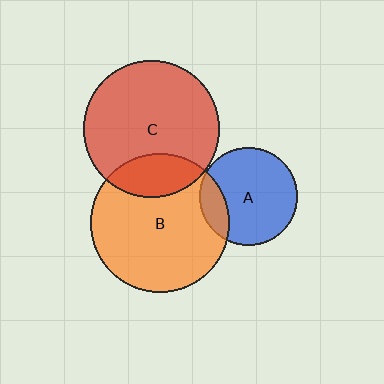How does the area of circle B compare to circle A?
Approximately 2.0 times.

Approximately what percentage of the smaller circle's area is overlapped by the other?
Approximately 15%.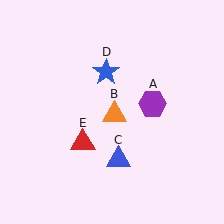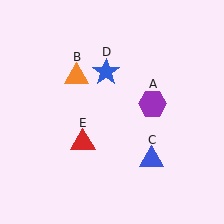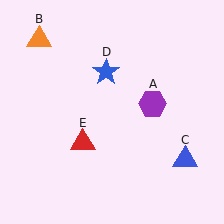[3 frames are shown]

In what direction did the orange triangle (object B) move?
The orange triangle (object B) moved up and to the left.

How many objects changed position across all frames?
2 objects changed position: orange triangle (object B), blue triangle (object C).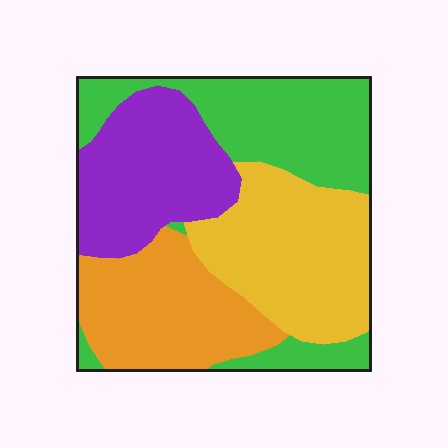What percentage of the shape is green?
Green covers around 30% of the shape.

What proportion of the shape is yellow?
Yellow covers 26% of the shape.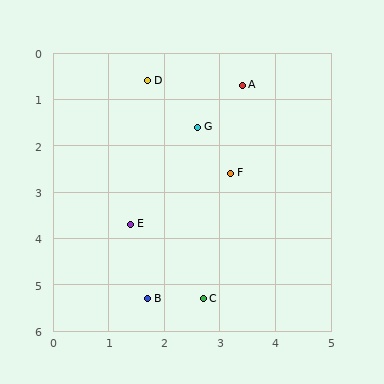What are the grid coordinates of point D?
Point D is at approximately (1.7, 0.6).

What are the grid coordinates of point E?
Point E is at approximately (1.4, 3.7).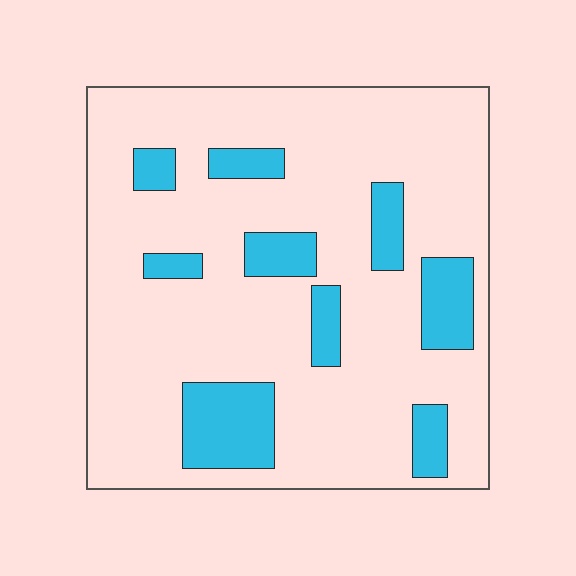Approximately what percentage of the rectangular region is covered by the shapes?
Approximately 20%.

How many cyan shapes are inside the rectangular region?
9.